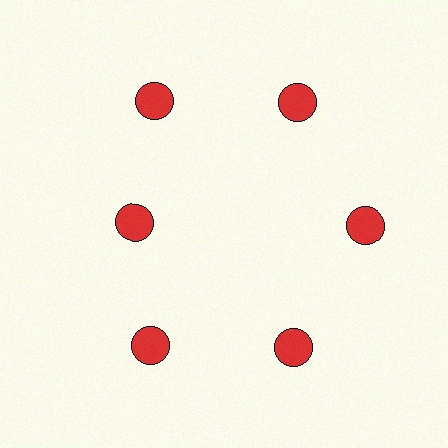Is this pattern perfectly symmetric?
No. The 6 red circles are arranged in a ring, but one element near the 9 o'clock position is pulled inward toward the center, breaking the 6-fold rotational symmetry.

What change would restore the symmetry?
The symmetry would be restored by moving it outward, back onto the ring so that all 6 circles sit at equal angles and equal distance from the center.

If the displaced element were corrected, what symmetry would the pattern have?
It would have 6-fold rotational symmetry — the pattern would map onto itself every 60 degrees.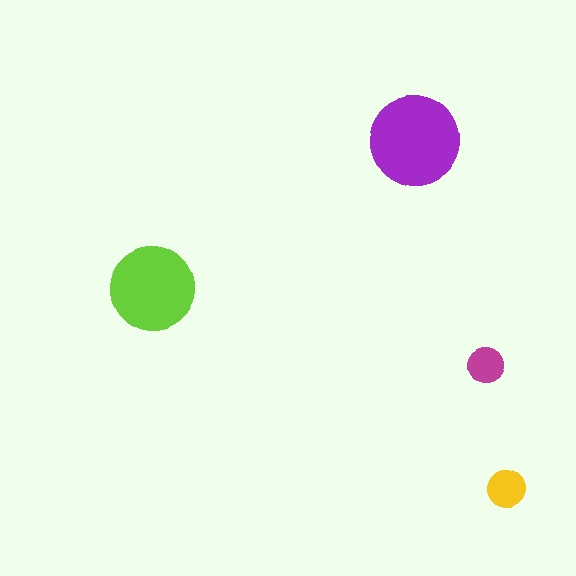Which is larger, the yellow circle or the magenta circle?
The yellow one.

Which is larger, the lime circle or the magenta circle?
The lime one.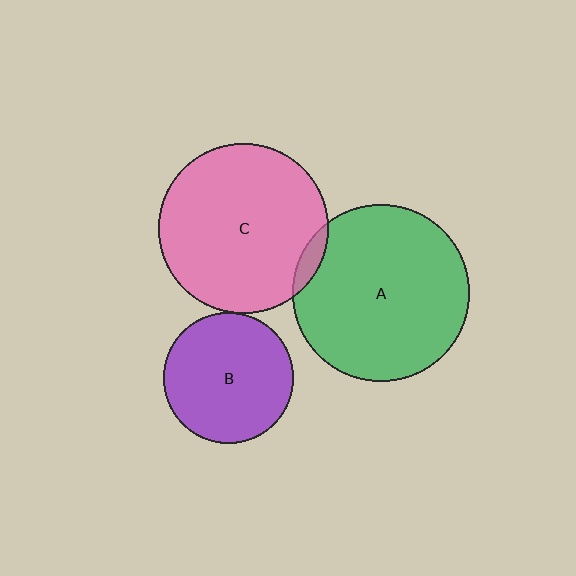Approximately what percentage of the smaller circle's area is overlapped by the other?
Approximately 5%.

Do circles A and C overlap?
Yes.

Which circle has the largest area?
Circle A (green).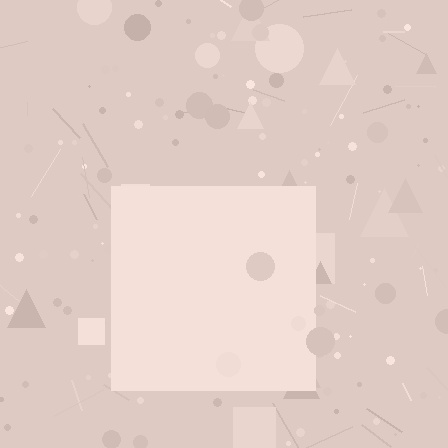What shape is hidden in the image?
A square is hidden in the image.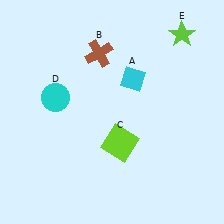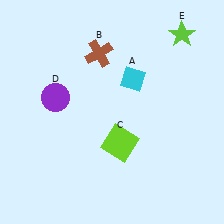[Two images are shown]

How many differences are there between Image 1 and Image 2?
There is 1 difference between the two images.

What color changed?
The circle (D) changed from cyan in Image 1 to purple in Image 2.